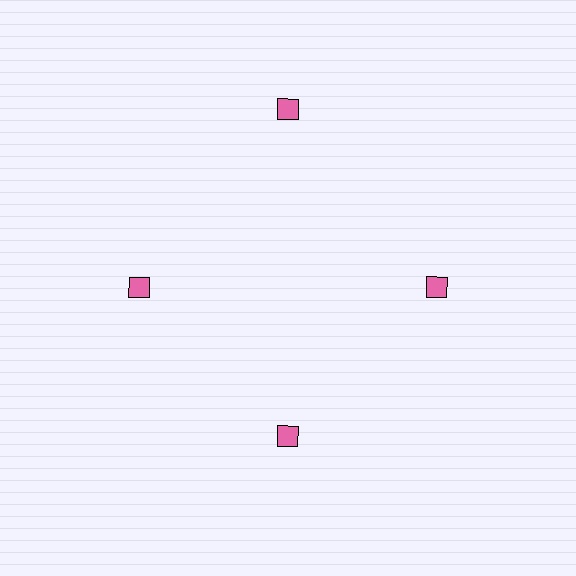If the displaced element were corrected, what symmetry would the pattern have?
It would have 4-fold rotational symmetry — the pattern would map onto itself every 90 degrees.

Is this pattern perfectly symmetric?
No. The 4 pink squares are arranged in a ring, but one element near the 12 o'clock position is pushed outward from the center, breaking the 4-fold rotational symmetry.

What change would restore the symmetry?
The symmetry would be restored by moving it inward, back onto the ring so that all 4 squares sit at equal angles and equal distance from the center.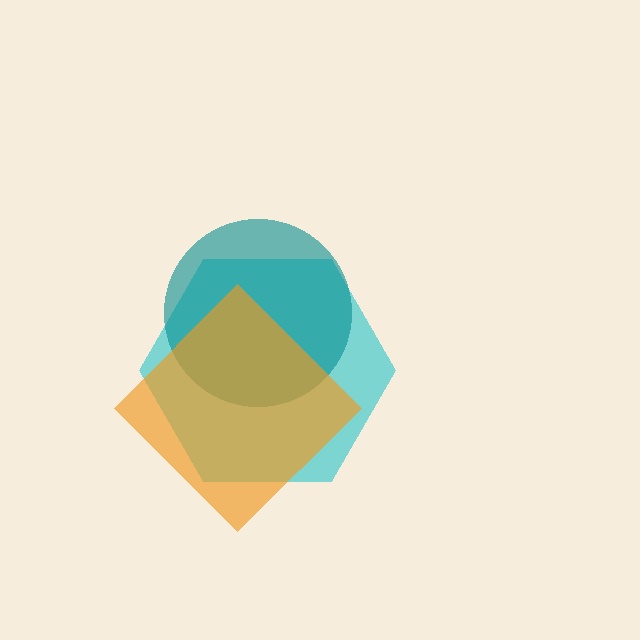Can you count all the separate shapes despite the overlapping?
Yes, there are 3 separate shapes.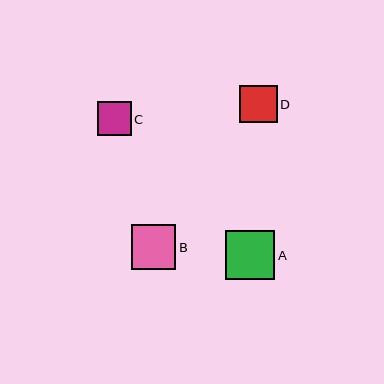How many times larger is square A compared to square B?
Square A is approximately 1.1 times the size of square B.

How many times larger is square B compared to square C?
Square B is approximately 1.3 times the size of square C.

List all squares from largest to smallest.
From largest to smallest: A, B, D, C.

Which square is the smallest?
Square C is the smallest with a size of approximately 34 pixels.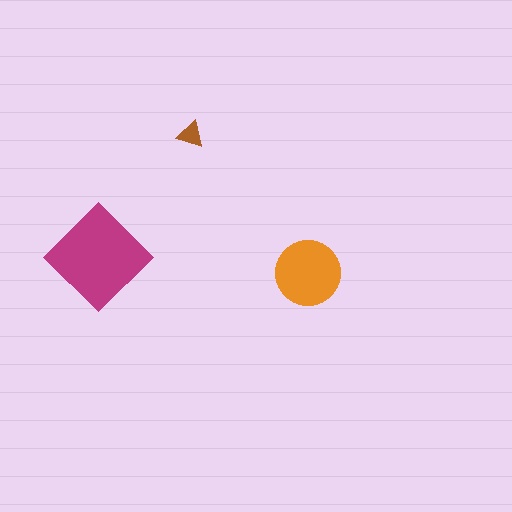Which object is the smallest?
The brown triangle.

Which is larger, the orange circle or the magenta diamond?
The magenta diamond.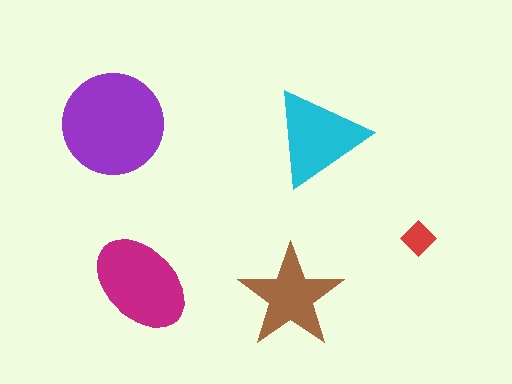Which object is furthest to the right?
The red diamond is rightmost.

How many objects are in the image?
There are 5 objects in the image.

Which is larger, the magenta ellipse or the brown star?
The magenta ellipse.